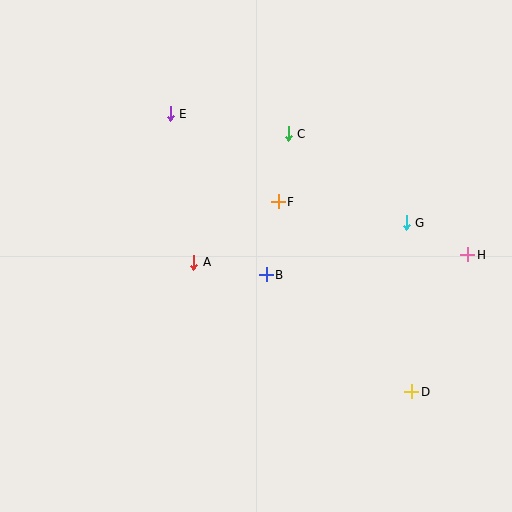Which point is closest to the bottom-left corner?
Point A is closest to the bottom-left corner.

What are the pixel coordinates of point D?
Point D is at (412, 392).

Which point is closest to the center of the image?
Point B at (266, 275) is closest to the center.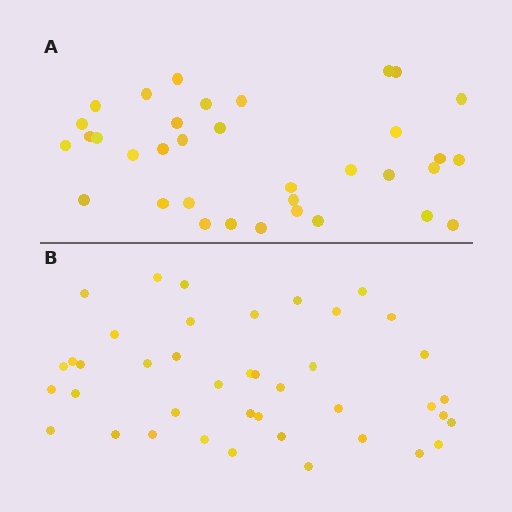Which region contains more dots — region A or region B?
Region B (the bottom region) has more dots.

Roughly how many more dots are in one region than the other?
Region B has about 6 more dots than region A.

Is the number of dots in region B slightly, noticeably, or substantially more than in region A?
Region B has only slightly more — the two regions are fairly close. The ratio is roughly 1.2 to 1.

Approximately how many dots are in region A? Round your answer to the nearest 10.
About 40 dots. (The exact count is 35, which rounds to 40.)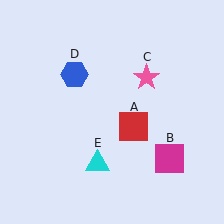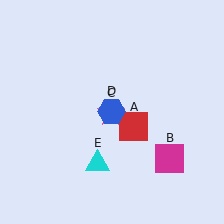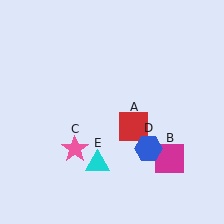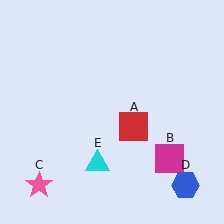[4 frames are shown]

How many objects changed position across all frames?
2 objects changed position: pink star (object C), blue hexagon (object D).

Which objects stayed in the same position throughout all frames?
Red square (object A) and magenta square (object B) and cyan triangle (object E) remained stationary.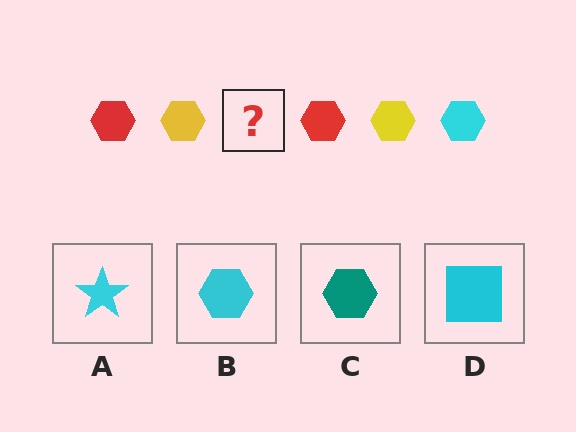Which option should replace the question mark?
Option B.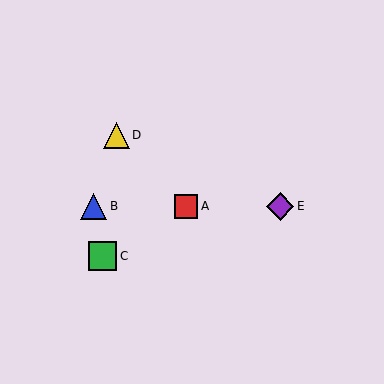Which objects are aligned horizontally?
Objects A, B, E are aligned horizontally.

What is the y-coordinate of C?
Object C is at y≈256.